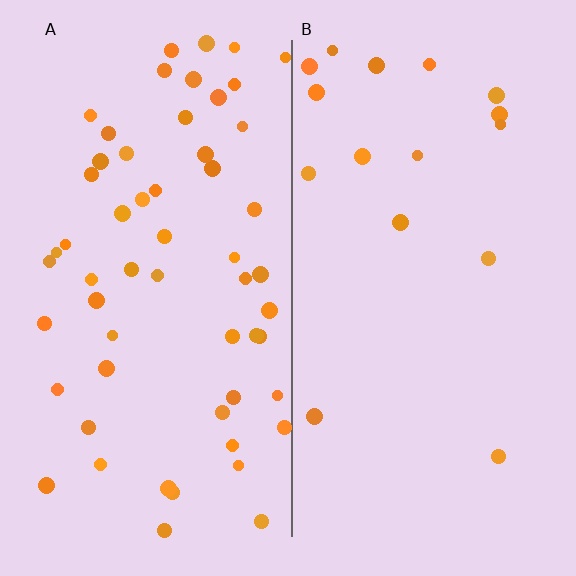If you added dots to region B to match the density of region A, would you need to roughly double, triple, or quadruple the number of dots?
Approximately triple.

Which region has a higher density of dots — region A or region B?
A (the left).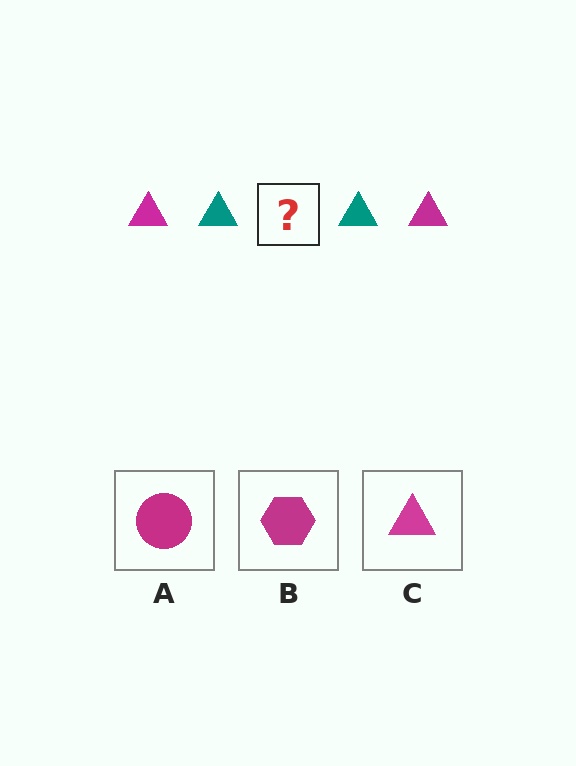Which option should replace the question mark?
Option C.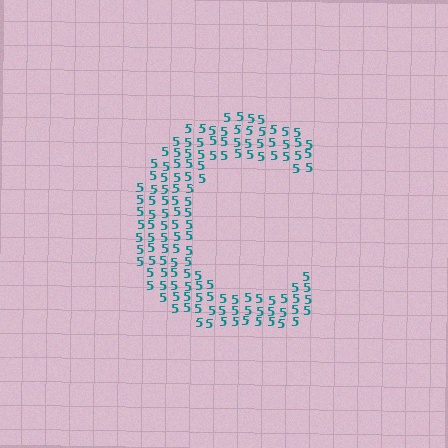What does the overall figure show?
The overall figure shows the letter C.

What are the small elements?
The small elements are digit 5's.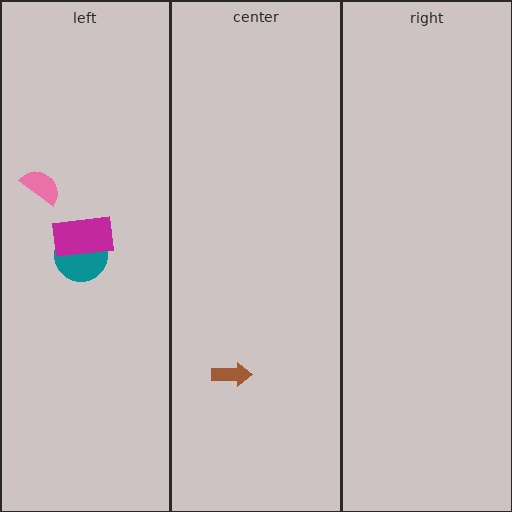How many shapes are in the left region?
3.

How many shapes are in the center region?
1.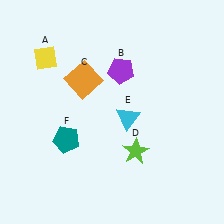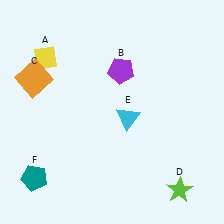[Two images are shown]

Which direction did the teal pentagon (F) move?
The teal pentagon (F) moved down.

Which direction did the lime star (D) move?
The lime star (D) moved right.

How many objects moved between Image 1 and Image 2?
3 objects moved between the two images.